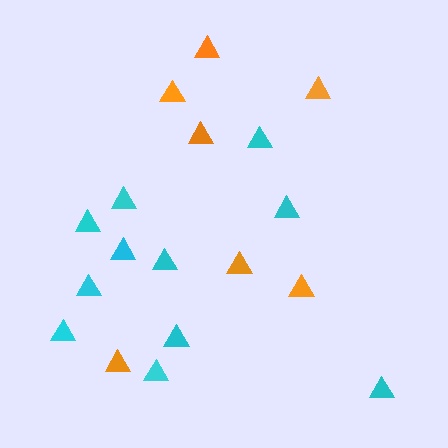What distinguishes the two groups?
There are 2 groups: one group of cyan triangles (11) and one group of orange triangles (7).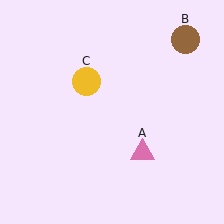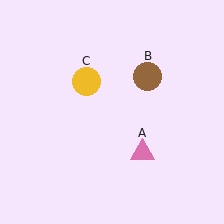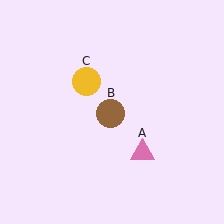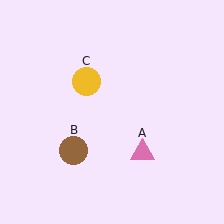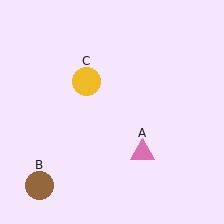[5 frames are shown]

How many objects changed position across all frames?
1 object changed position: brown circle (object B).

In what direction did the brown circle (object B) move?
The brown circle (object B) moved down and to the left.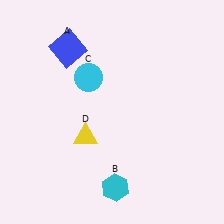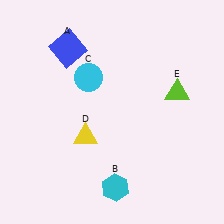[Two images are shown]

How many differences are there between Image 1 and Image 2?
There is 1 difference between the two images.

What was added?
A lime triangle (E) was added in Image 2.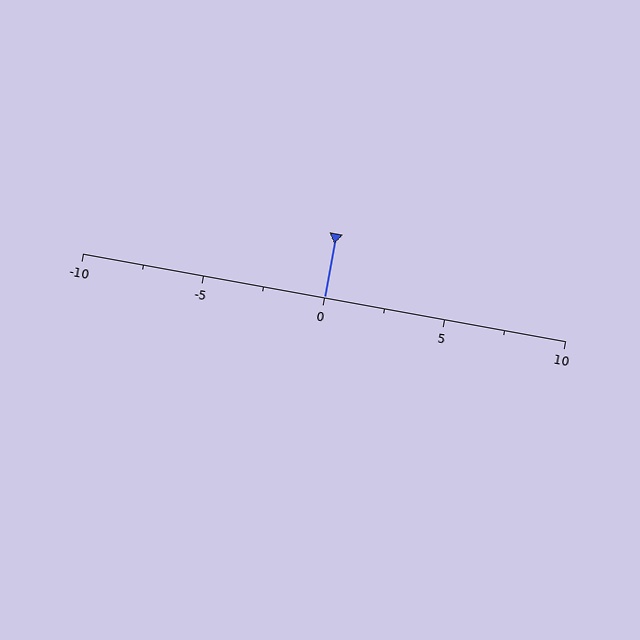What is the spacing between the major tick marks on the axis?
The major ticks are spaced 5 apart.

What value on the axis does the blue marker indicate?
The marker indicates approximately 0.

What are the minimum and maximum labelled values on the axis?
The axis runs from -10 to 10.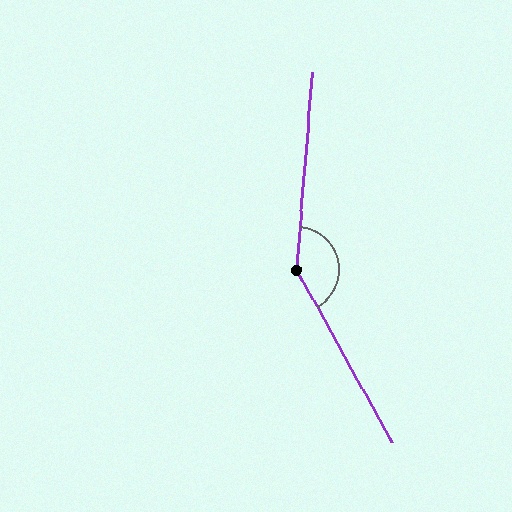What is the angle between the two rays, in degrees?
Approximately 146 degrees.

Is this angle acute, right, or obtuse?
It is obtuse.